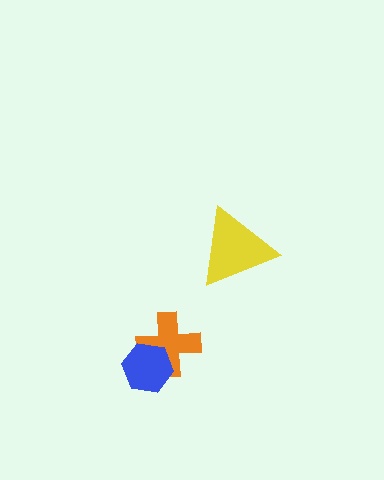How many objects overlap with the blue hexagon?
1 object overlaps with the blue hexagon.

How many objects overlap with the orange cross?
1 object overlaps with the orange cross.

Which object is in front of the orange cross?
The blue hexagon is in front of the orange cross.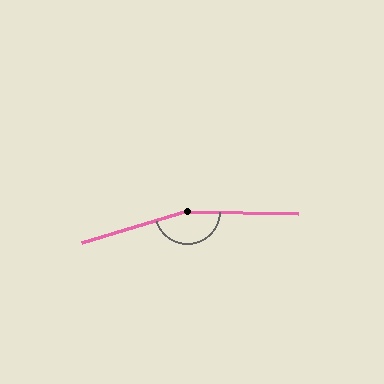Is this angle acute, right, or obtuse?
It is obtuse.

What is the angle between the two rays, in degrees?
Approximately 162 degrees.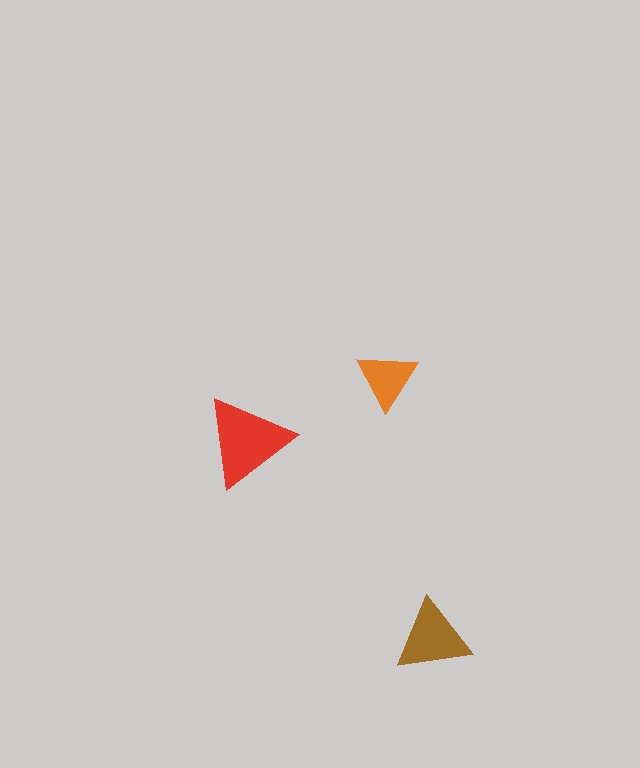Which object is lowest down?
The brown triangle is bottommost.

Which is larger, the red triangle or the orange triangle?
The red one.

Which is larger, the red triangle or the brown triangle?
The red one.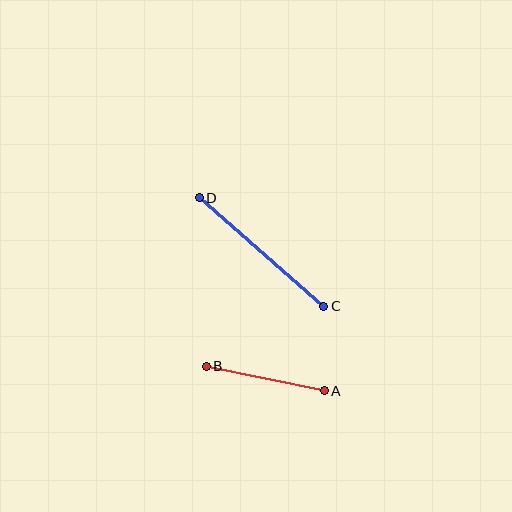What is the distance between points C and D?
The distance is approximately 165 pixels.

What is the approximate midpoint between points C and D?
The midpoint is at approximately (261, 252) pixels.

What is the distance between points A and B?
The distance is approximately 120 pixels.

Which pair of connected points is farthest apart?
Points C and D are farthest apart.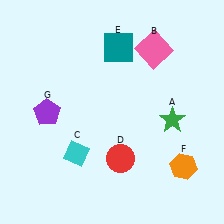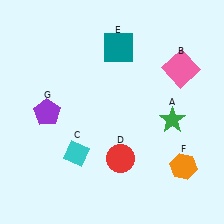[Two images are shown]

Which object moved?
The pink square (B) moved right.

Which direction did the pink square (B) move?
The pink square (B) moved right.